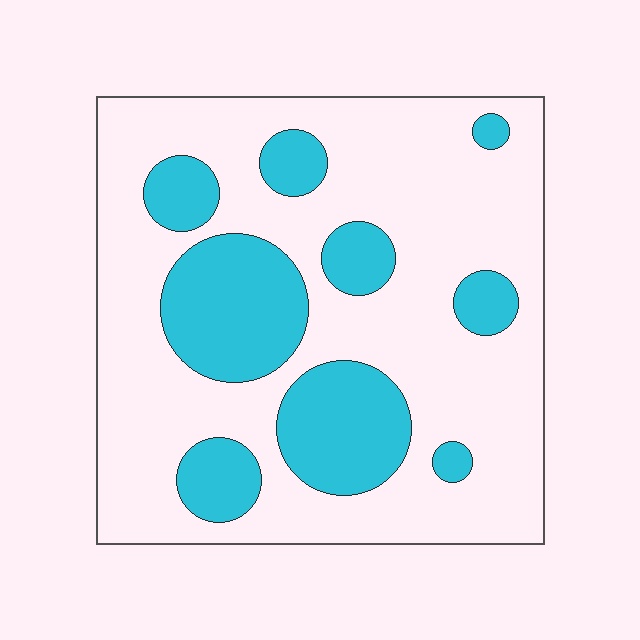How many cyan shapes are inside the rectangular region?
9.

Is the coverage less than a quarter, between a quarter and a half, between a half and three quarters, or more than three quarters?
Between a quarter and a half.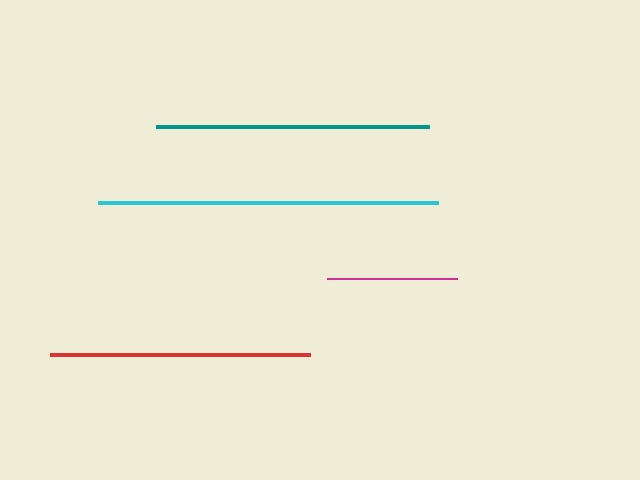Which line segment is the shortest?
The magenta line is the shortest at approximately 130 pixels.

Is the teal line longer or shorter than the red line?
The teal line is longer than the red line.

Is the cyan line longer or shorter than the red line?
The cyan line is longer than the red line.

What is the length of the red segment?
The red segment is approximately 260 pixels long.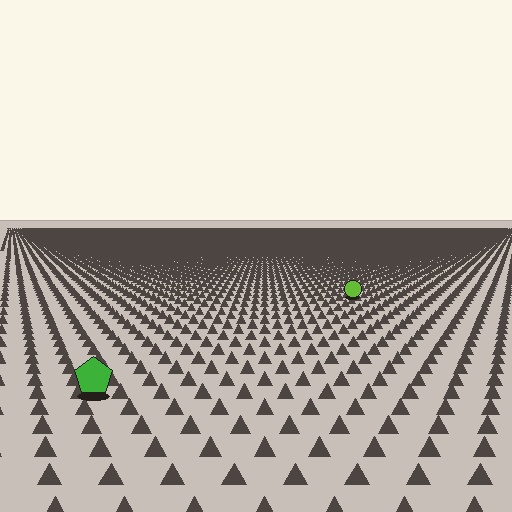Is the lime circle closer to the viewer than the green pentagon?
No. The green pentagon is closer — you can tell from the texture gradient: the ground texture is coarser near it.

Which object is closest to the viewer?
The green pentagon is closest. The texture marks near it are larger and more spread out.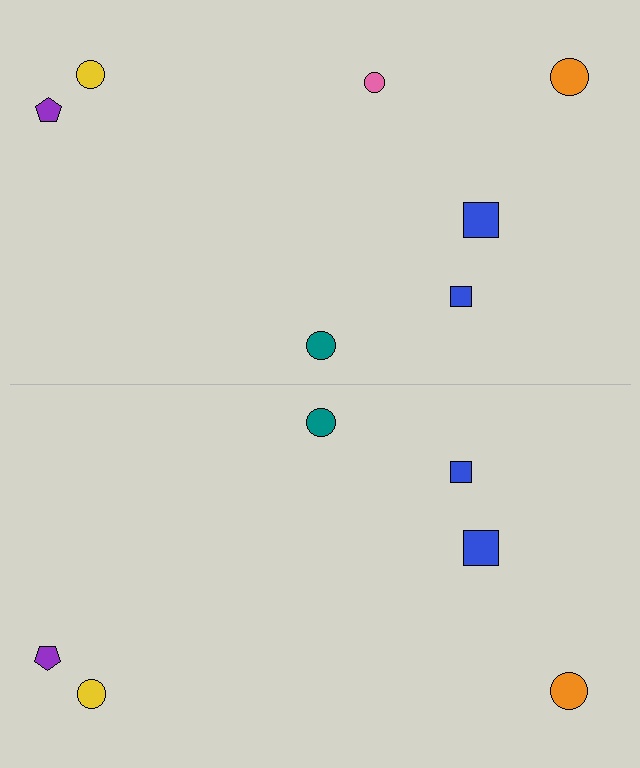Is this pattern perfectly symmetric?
No, the pattern is not perfectly symmetric. A pink circle is missing from the bottom side.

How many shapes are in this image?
There are 13 shapes in this image.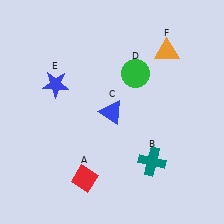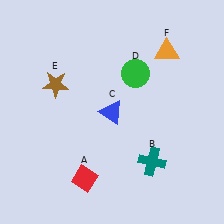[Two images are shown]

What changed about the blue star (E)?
In Image 1, E is blue. In Image 2, it changed to brown.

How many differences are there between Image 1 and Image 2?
There is 1 difference between the two images.